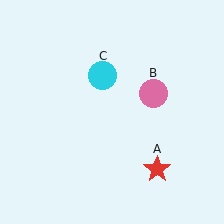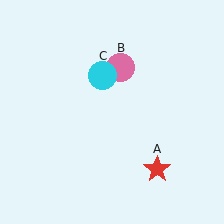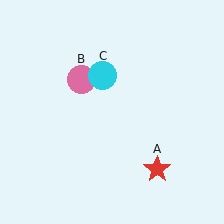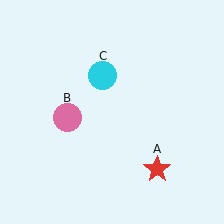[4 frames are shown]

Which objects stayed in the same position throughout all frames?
Red star (object A) and cyan circle (object C) remained stationary.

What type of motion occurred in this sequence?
The pink circle (object B) rotated counterclockwise around the center of the scene.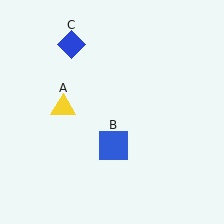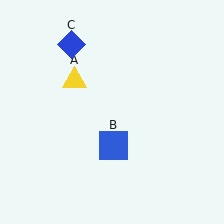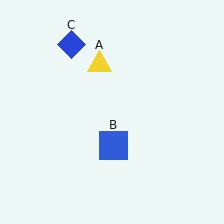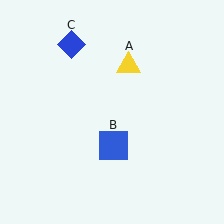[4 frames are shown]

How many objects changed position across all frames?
1 object changed position: yellow triangle (object A).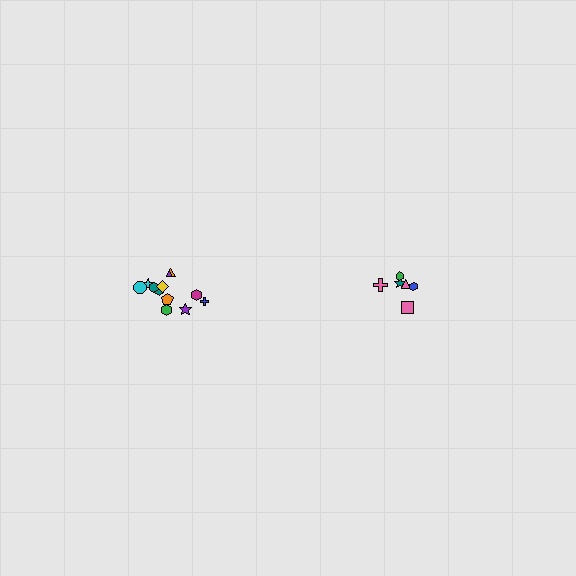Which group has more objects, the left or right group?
The left group.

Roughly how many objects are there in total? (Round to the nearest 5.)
Roughly 20 objects in total.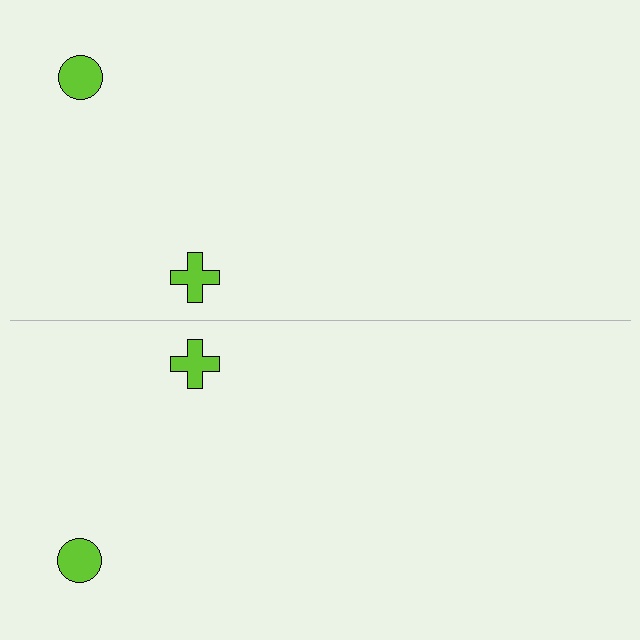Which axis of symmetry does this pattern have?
The pattern has a horizontal axis of symmetry running through the center of the image.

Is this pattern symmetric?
Yes, this pattern has bilateral (reflection) symmetry.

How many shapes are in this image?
There are 4 shapes in this image.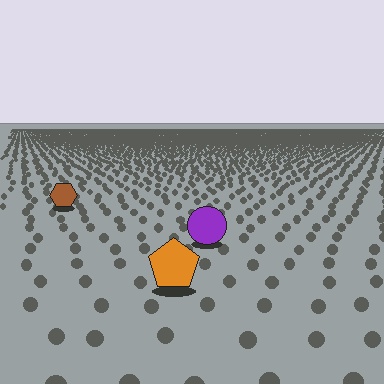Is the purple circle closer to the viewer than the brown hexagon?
Yes. The purple circle is closer — you can tell from the texture gradient: the ground texture is coarser near it.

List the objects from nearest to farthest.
From nearest to farthest: the orange pentagon, the purple circle, the brown hexagon.